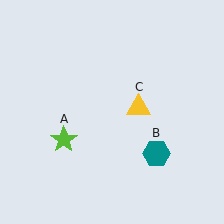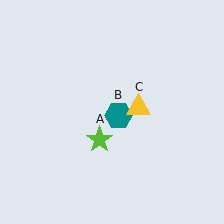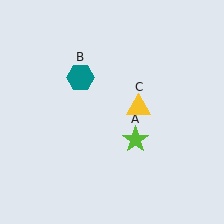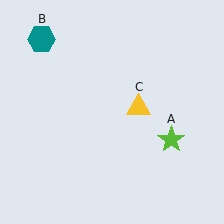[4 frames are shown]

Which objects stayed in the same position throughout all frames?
Yellow triangle (object C) remained stationary.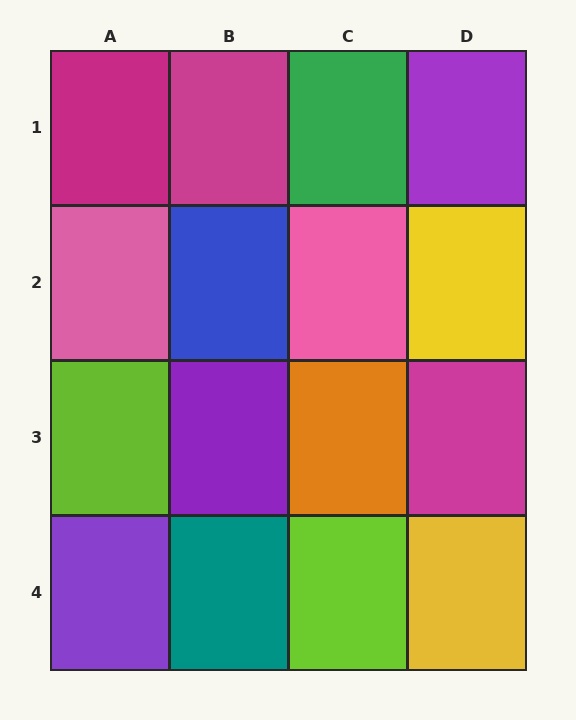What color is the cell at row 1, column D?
Purple.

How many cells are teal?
1 cell is teal.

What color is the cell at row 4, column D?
Yellow.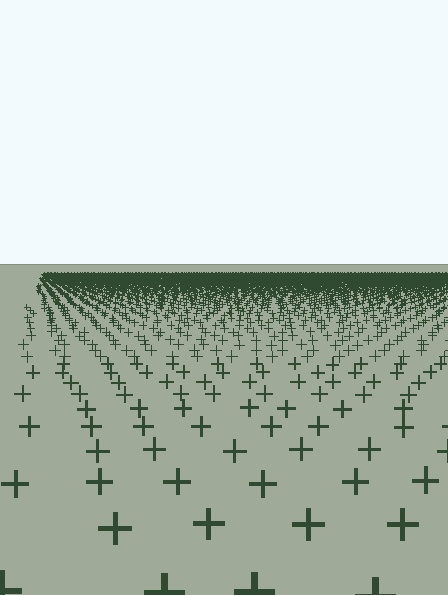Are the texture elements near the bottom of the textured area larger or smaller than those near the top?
Larger. Near the bottom, elements are closer to the viewer and appear at a bigger on-screen size.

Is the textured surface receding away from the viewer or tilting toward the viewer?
The surface is receding away from the viewer. Texture elements get smaller and denser toward the top.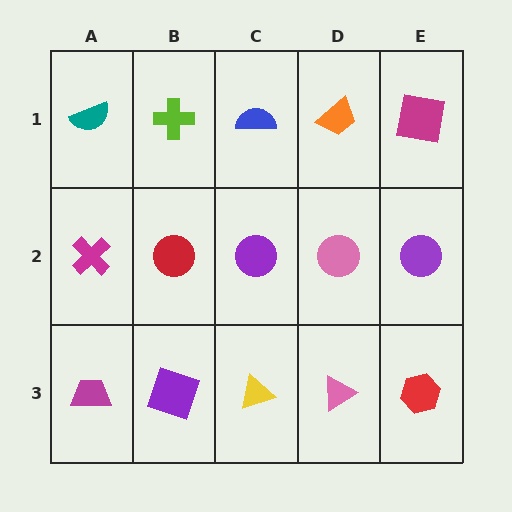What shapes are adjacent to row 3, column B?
A red circle (row 2, column B), a magenta trapezoid (row 3, column A), a yellow triangle (row 3, column C).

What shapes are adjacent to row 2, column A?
A teal semicircle (row 1, column A), a magenta trapezoid (row 3, column A), a red circle (row 2, column B).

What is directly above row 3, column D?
A pink circle.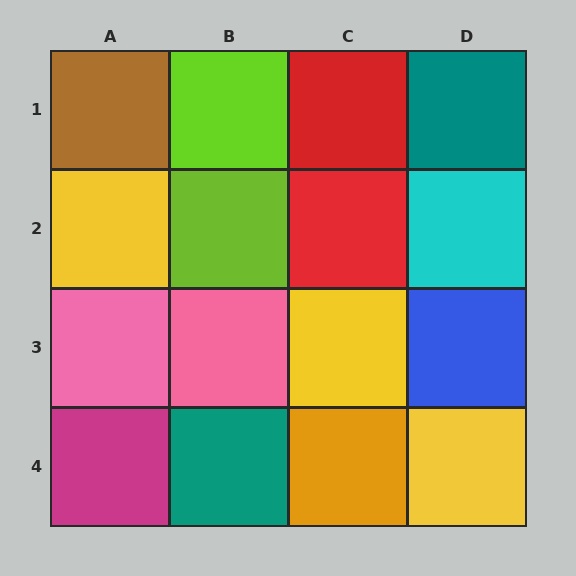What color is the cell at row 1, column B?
Lime.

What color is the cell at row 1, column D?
Teal.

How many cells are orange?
1 cell is orange.